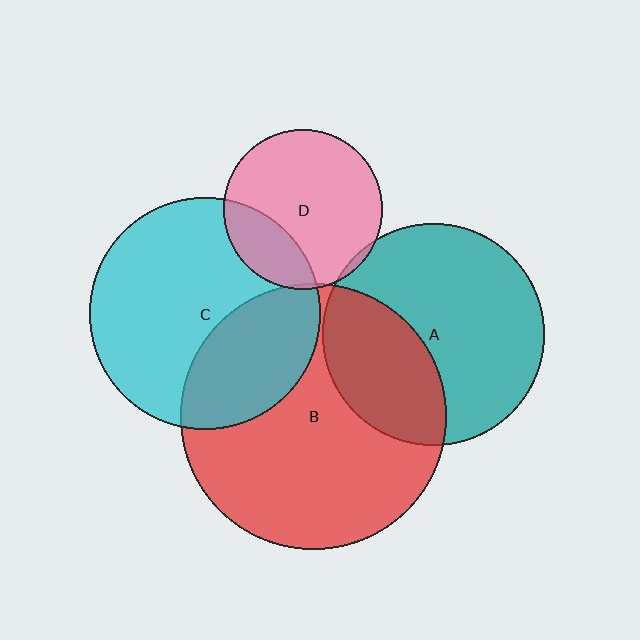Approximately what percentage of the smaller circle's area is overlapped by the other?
Approximately 5%.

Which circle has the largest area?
Circle B (red).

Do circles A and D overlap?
Yes.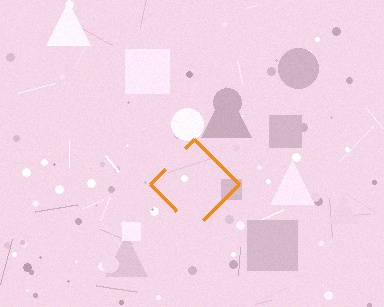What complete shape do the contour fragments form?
The contour fragments form a diamond.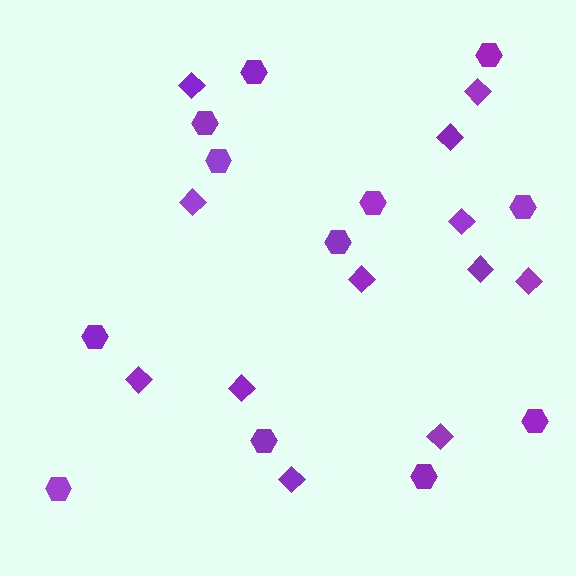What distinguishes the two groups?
There are 2 groups: one group of diamonds (12) and one group of hexagons (12).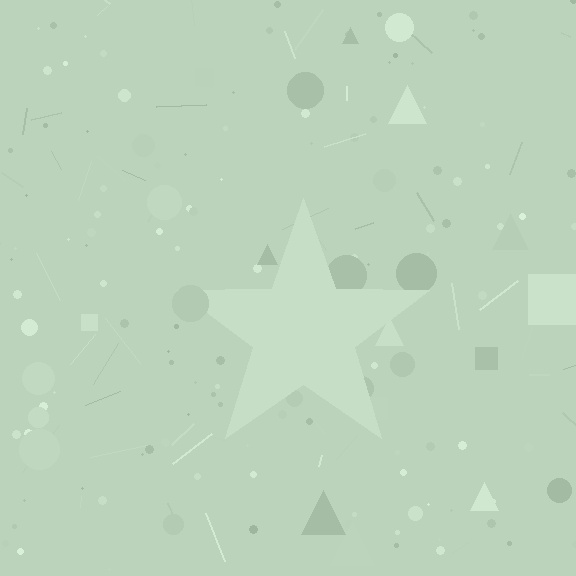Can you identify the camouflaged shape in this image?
The camouflaged shape is a star.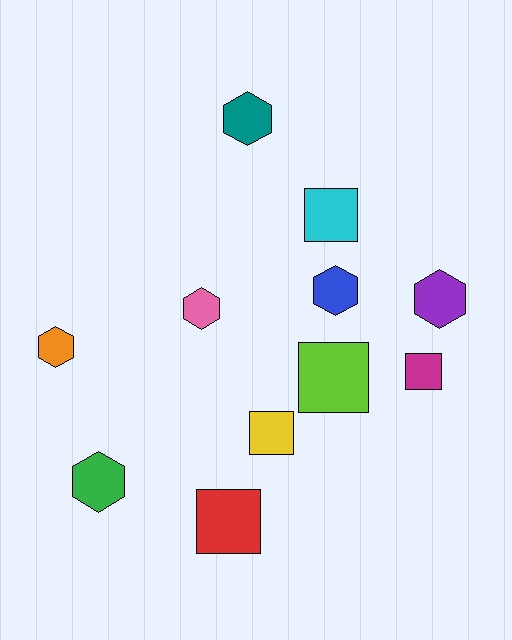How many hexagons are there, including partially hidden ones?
There are 6 hexagons.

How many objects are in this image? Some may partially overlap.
There are 11 objects.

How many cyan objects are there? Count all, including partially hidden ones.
There is 1 cyan object.